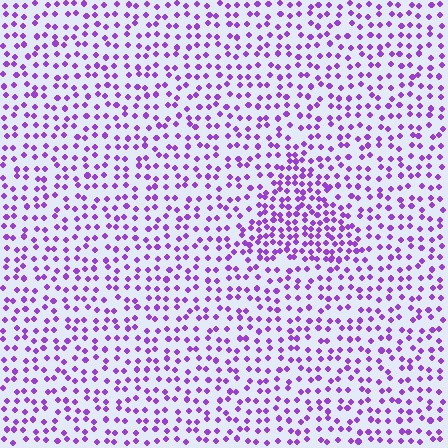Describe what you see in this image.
The image contains small purple elements arranged at two different densities. A triangle-shaped region is visible where the elements are more densely packed than the surrounding area.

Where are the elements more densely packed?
The elements are more densely packed inside the triangle boundary.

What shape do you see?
I see a triangle.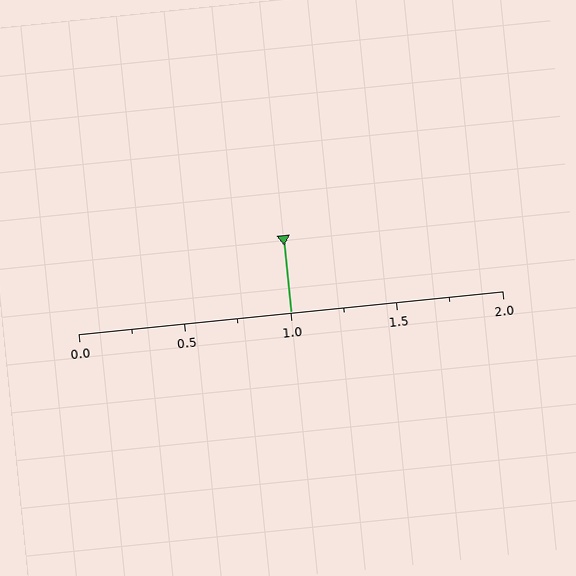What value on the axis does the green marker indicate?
The marker indicates approximately 1.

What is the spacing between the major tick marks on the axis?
The major ticks are spaced 0.5 apart.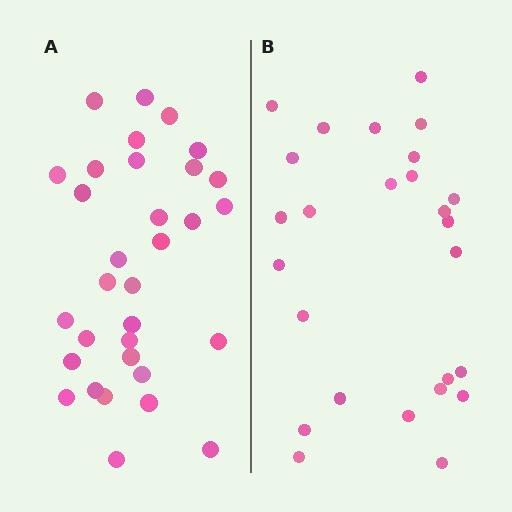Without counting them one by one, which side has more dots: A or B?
Region A (the left region) has more dots.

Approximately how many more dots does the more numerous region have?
Region A has about 6 more dots than region B.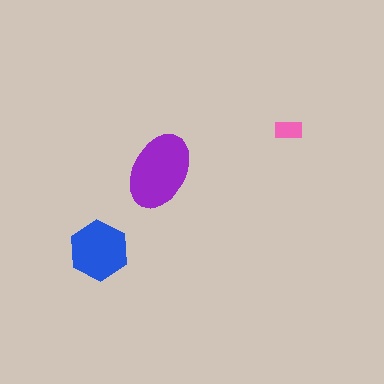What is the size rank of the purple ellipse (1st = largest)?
1st.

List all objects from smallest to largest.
The pink rectangle, the blue hexagon, the purple ellipse.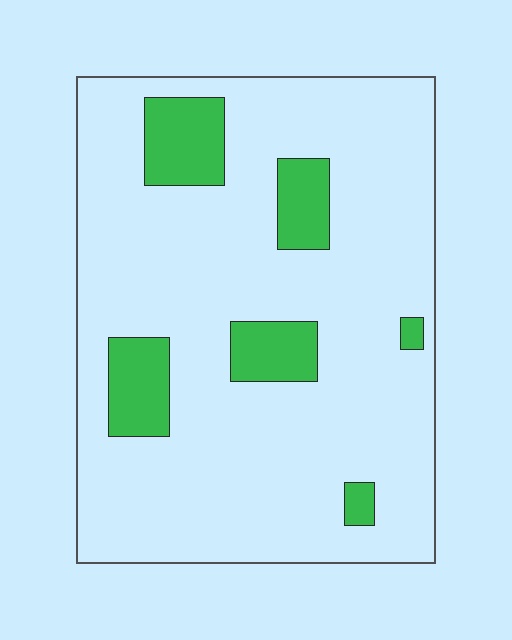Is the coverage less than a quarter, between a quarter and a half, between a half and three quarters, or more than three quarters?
Less than a quarter.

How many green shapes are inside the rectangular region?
6.